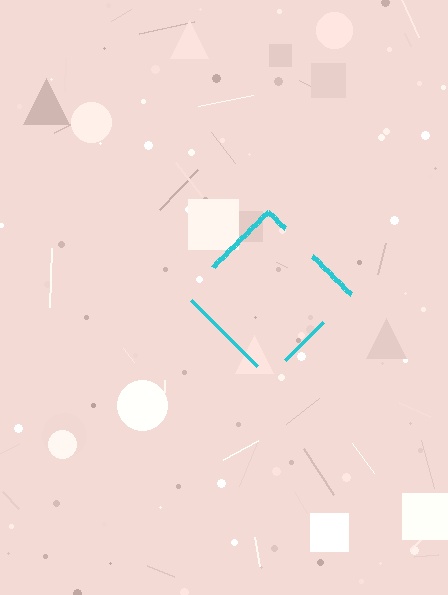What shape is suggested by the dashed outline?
The dashed outline suggests a diamond.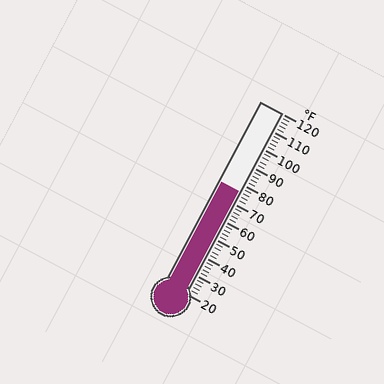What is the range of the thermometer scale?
The thermometer scale ranges from 20°F to 120°F.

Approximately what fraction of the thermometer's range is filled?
The thermometer is filled to approximately 55% of its range.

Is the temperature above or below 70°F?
The temperature is above 70°F.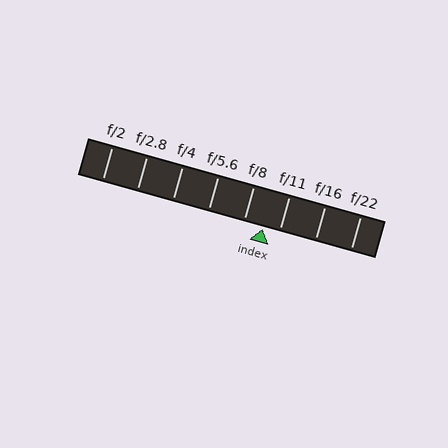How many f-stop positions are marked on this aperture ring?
There are 8 f-stop positions marked.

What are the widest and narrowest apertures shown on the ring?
The widest aperture shown is f/2 and the narrowest is f/22.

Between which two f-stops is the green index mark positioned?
The index mark is between f/8 and f/11.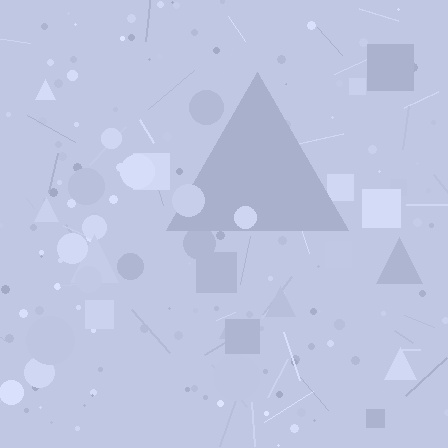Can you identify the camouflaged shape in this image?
The camouflaged shape is a triangle.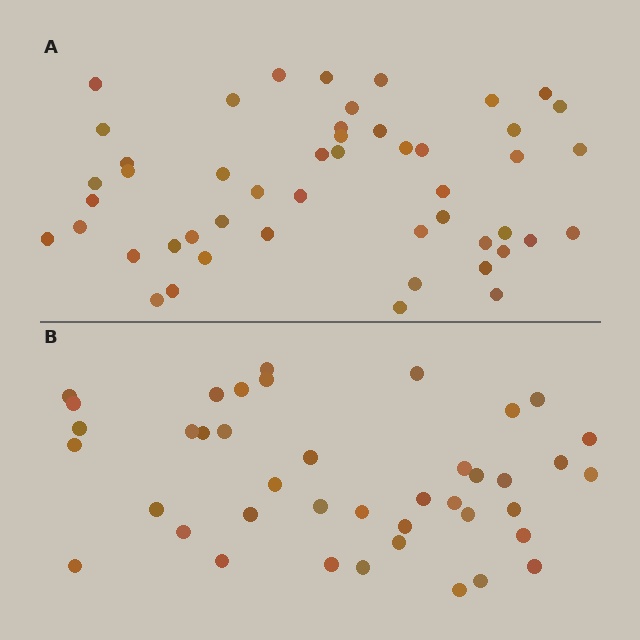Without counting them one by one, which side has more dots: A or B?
Region A (the top region) has more dots.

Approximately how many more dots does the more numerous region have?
Region A has roughly 8 or so more dots than region B.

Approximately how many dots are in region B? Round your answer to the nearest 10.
About 40 dots. (The exact count is 41, which rounds to 40.)